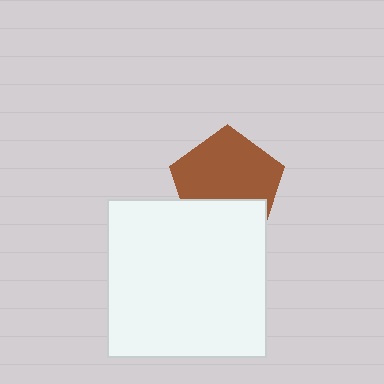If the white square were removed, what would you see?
You would see the complete brown pentagon.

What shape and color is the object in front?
The object in front is a white square.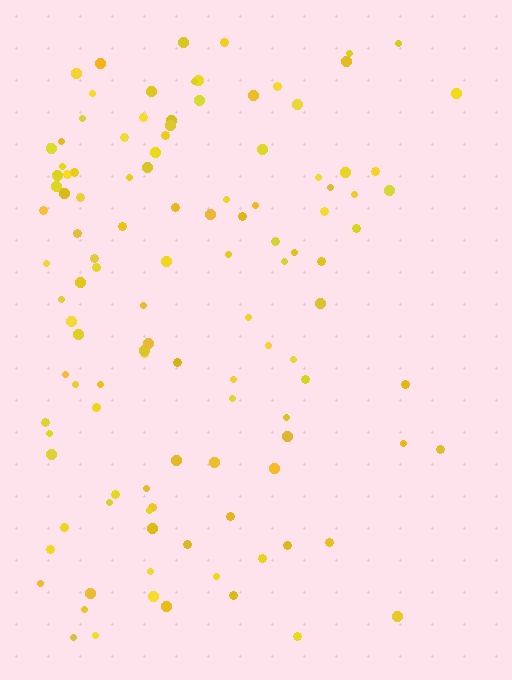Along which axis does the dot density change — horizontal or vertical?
Horizontal.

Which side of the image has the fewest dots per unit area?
The right.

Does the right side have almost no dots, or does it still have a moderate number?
Still a moderate number, just noticeably fewer than the left.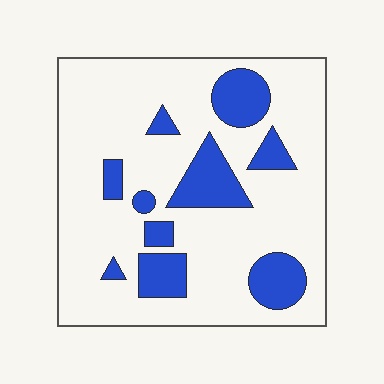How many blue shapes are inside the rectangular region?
10.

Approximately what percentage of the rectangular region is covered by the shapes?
Approximately 20%.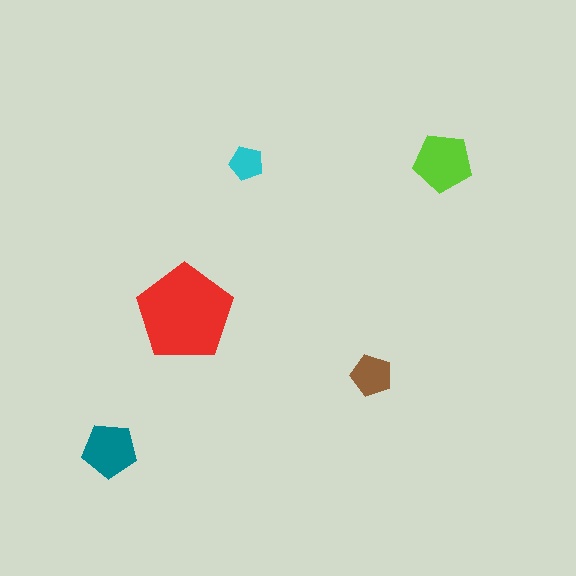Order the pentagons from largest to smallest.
the red one, the lime one, the teal one, the brown one, the cyan one.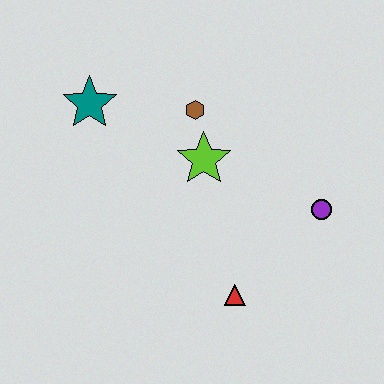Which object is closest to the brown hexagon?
The lime star is closest to the brown hexagon.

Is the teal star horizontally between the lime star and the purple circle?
No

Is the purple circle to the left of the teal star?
No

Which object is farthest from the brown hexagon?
The red triangle is farthest from the brown hexagon.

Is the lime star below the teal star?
Yes